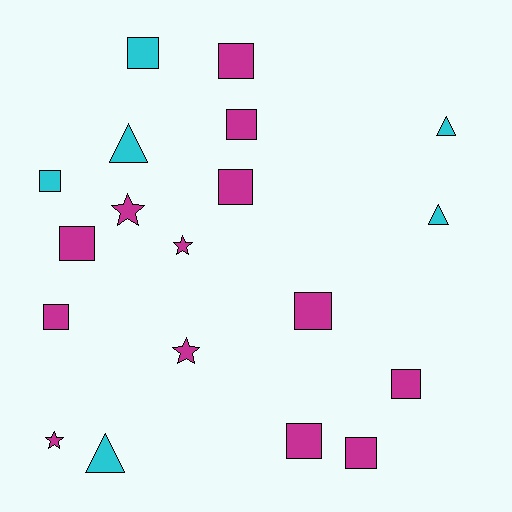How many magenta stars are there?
There are 4 magenta stars.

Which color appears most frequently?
Magenta, with 13 objects.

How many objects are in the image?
There are 19 objects.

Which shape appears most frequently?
Square, with 11 objects.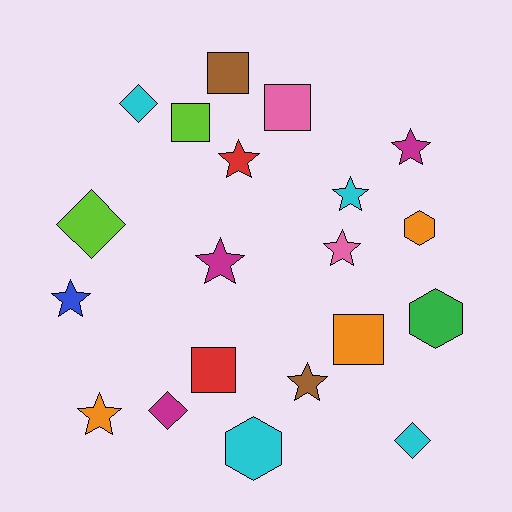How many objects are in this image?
There are 20 objects.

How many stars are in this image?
There are 8 stars.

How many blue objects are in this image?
There is 1 blue object.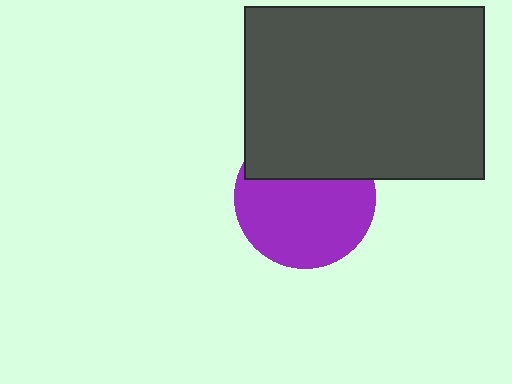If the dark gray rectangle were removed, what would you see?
You would see the complete purple circle.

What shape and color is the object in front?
The object in front is a dark gray rectangle.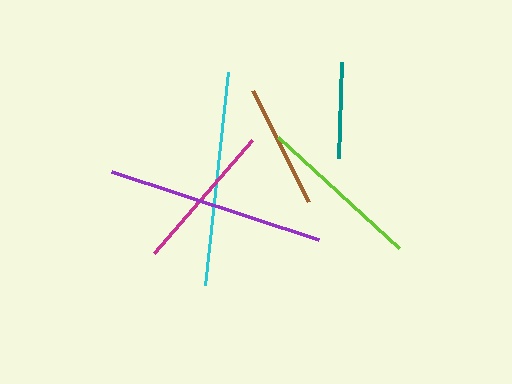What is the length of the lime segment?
The lime segment is approximately 164 pixels long.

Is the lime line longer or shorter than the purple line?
The purple line is longer than the lime line.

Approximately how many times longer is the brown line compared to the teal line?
The brown line is approximately 1.3 times the length of the teal line.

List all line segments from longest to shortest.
From longest to shortest: purple, cyan, lime, magenta, brown, teal.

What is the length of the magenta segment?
The magenta segment is approximately 150 pixels long.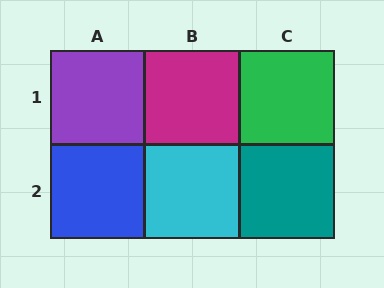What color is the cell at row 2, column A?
Blue.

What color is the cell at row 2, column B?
Cyan.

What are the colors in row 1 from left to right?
Purple, magenta, green.